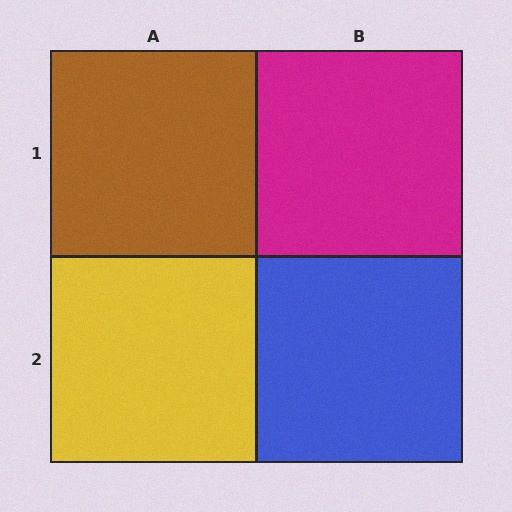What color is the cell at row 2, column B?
Blue.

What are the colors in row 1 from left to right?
Brown, magenta.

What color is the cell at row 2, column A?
Yellow.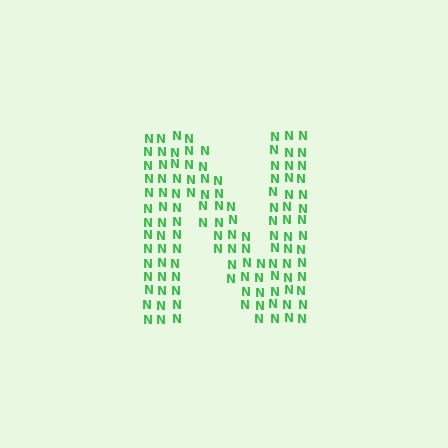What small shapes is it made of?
It is made of small letter N's.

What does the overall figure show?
The overall figure shows the letter N.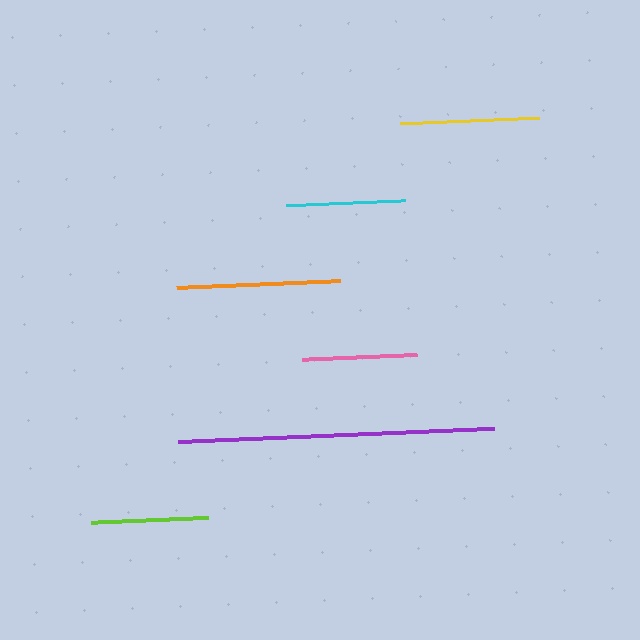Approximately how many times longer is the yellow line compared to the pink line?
The yellow line is approximately 1.2 times the length of the pink line.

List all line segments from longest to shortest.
From longest to shortest: purple, orange, yellow, cyan, lime, pink.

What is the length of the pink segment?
The pink segment is approximately 115 pixels long.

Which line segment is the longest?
The purple line is the longest at approximately 316 pixels.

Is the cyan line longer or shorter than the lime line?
The cyan line is longer than the lime line.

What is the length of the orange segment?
The orange segment is approximately 164 pixels long.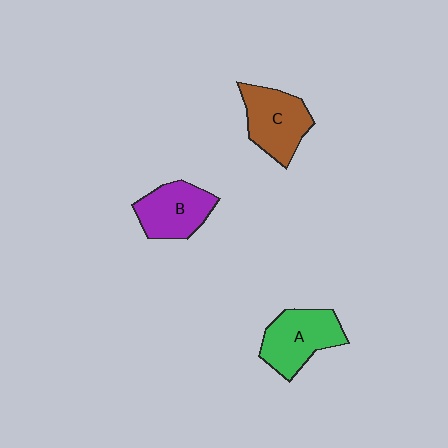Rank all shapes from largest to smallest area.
From largest to smallest: A (green), C (brown), B (purple).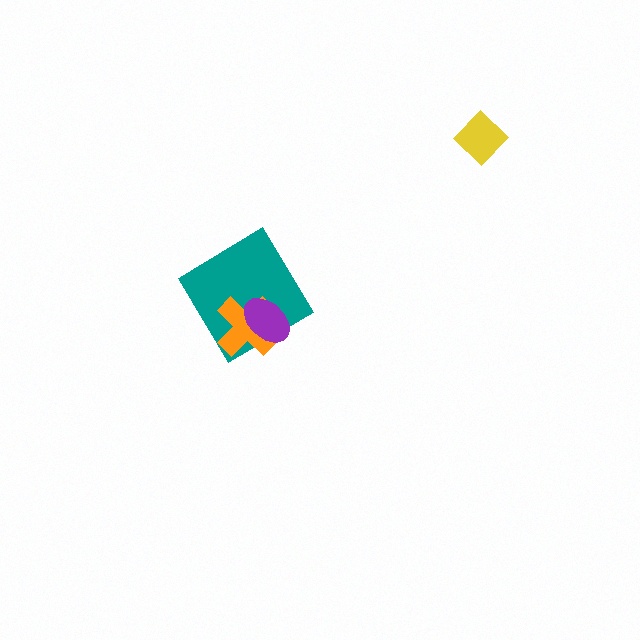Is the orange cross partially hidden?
Yes, it is partially covered by another shape.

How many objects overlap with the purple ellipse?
2 objects overlap with the purple ellipse.